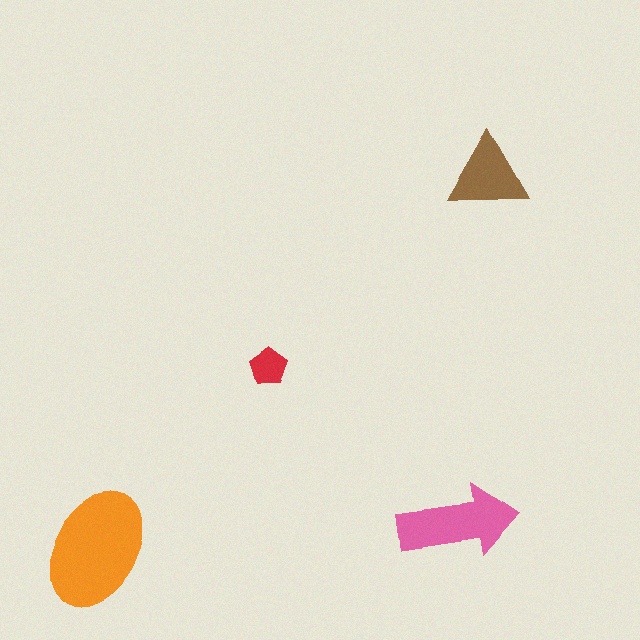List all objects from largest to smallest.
The orange ellipse, the pink arrow, the brown triangle, the red pentagon.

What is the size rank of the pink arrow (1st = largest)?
2nd.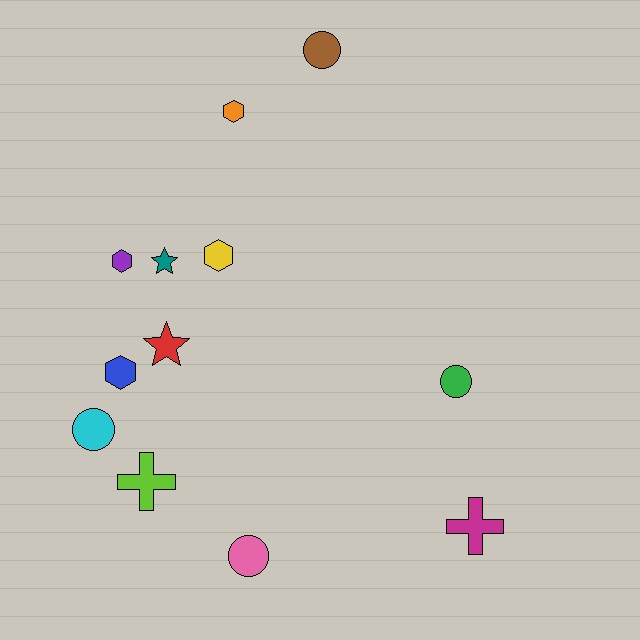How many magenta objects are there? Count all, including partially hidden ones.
There is 1 magenta object.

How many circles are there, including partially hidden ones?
There are 4 circles.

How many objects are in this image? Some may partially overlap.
There are 12 objects.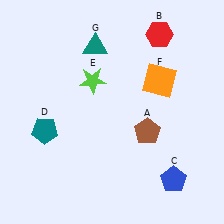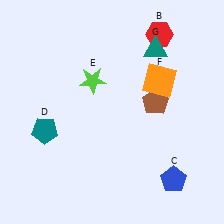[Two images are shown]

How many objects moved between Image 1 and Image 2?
2 objects moved between the two images.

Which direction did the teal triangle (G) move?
The teal triangle (G) moved right.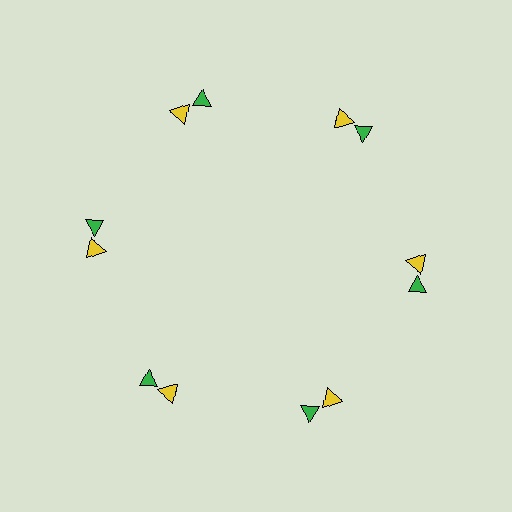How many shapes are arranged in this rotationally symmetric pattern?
There are 12 shapes, arranged in 6 groups of 2.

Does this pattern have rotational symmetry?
Yes, this pattern has 6-fold rotational symmetry. It looks the same after rotating 60 degrees around the center.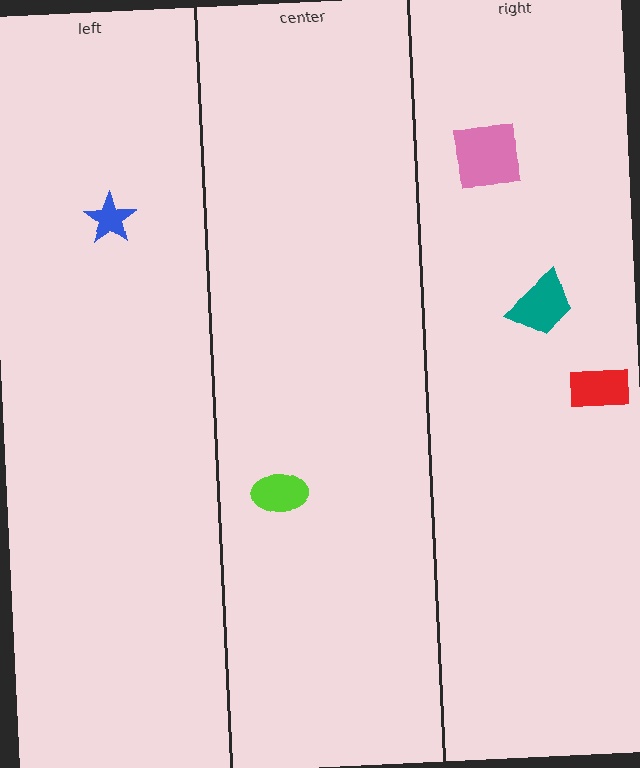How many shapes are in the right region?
3.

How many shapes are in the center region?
1.